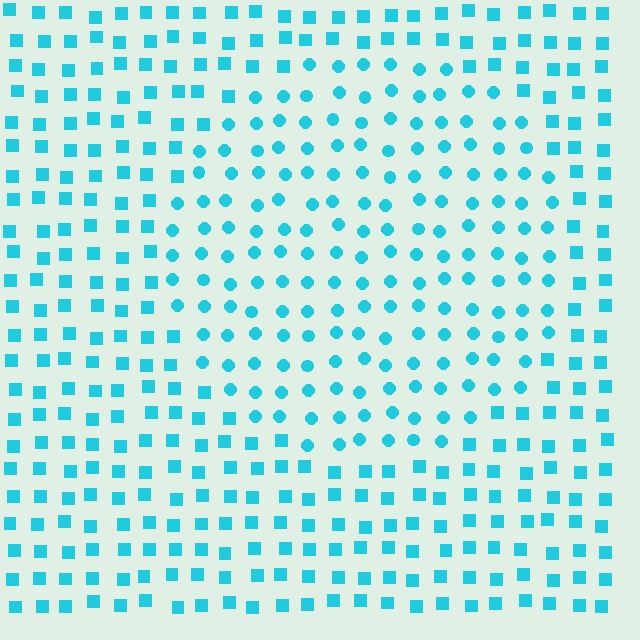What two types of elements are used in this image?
The image uses circles inside the circle region and squares outside it.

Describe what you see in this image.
The image is filled with small cyan elements arranged in a uniform grid. A circle-shaped region contains circles, while the surrounding area contains squares. The boundary is defined purely by the change in element shape.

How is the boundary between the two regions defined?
The boundary is defined by a change in element shape: circles inside vs. squares outside. All elements share the same color and spacing.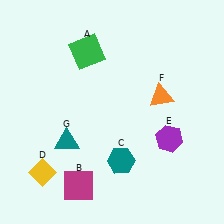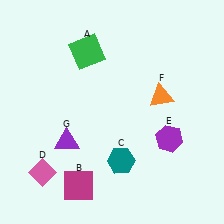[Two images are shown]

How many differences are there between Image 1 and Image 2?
There are 2 differences between the two images.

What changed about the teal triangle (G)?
In Image 1, G is teal. In Image 2, it changed to purple.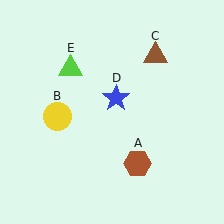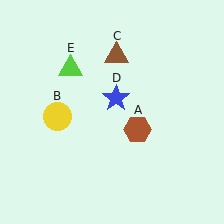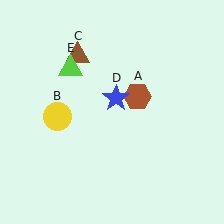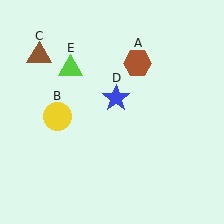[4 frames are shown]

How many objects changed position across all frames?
2 objects changed position: brown hexagon (object A), brown triangle (object C).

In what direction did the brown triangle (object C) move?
The brown triangle (object C) moved left.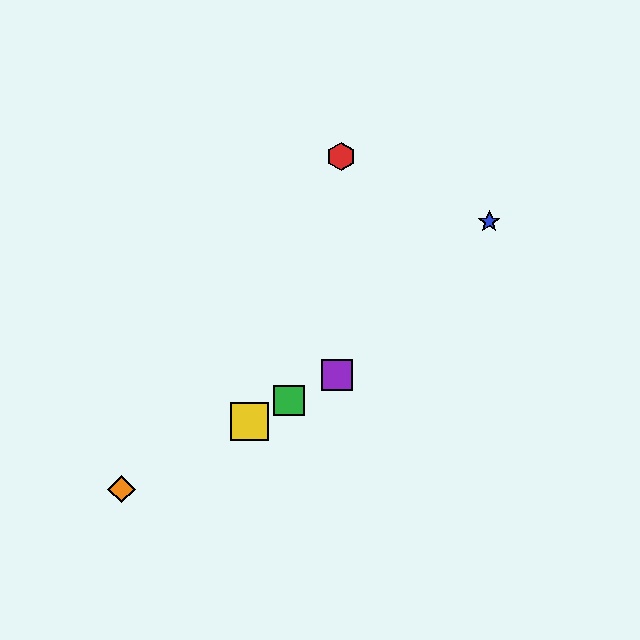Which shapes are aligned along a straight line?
The green square, the yellow square, the purple square, the orange diamond are aligned along a straight line.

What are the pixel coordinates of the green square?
The green square is at (289, 400).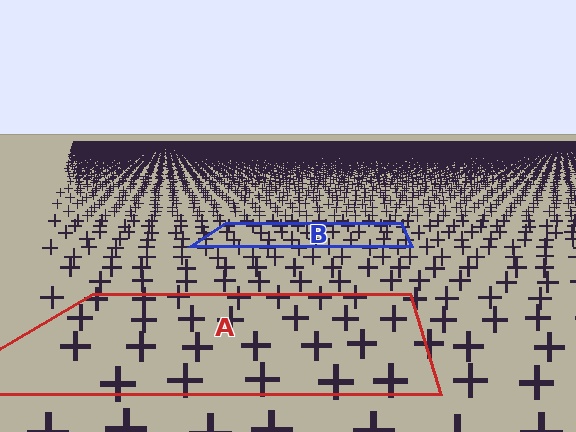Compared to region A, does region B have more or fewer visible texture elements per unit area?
Region B has more texture elements per unit area — they are packed more densely because it is farther away.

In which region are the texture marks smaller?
The texture marks are smaller in region B, because it is farther away.